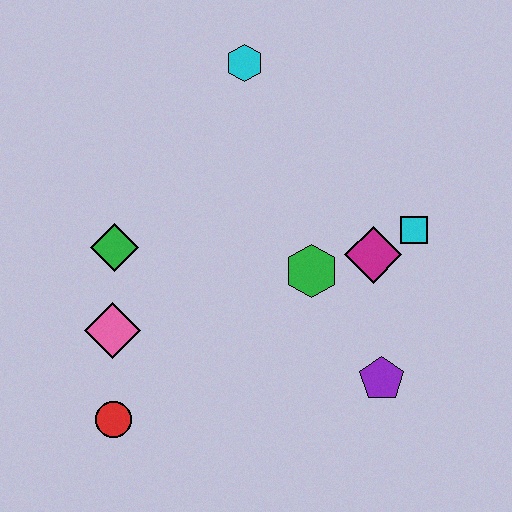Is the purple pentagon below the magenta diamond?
Yes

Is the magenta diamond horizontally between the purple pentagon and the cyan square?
No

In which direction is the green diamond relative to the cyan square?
The green diamond is to the left of the cyan square.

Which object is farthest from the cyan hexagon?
The red circle is farthest from the cyan hexagon.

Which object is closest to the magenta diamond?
The cyan square is closest to the magenta diamond.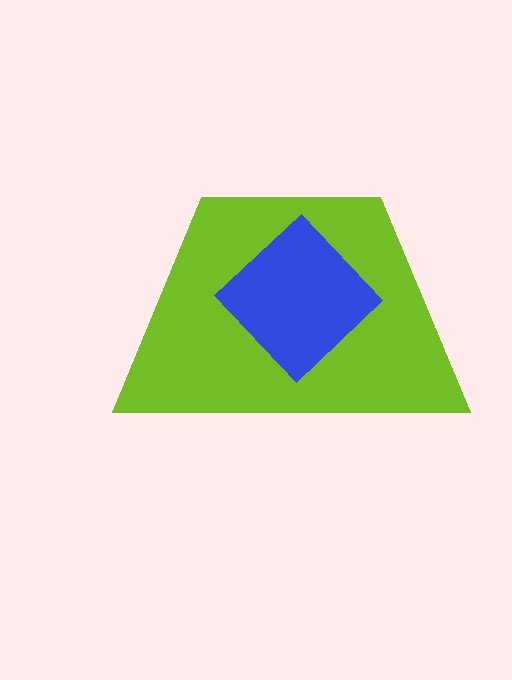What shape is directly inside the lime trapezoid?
The blue diamond.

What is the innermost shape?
The blue diamond.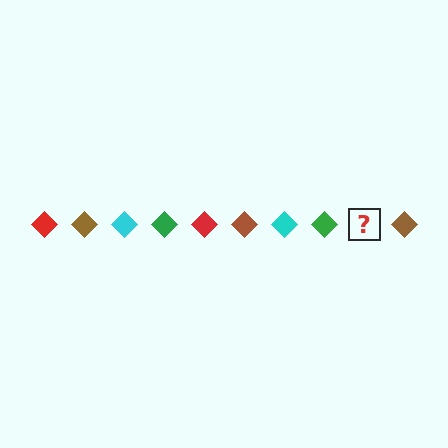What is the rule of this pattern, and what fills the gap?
The rule is that the pattern cycles through red, brown, cyan, green diamonds. The gap should be filled with a red diamond.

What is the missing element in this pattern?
The missing element is a red diamond.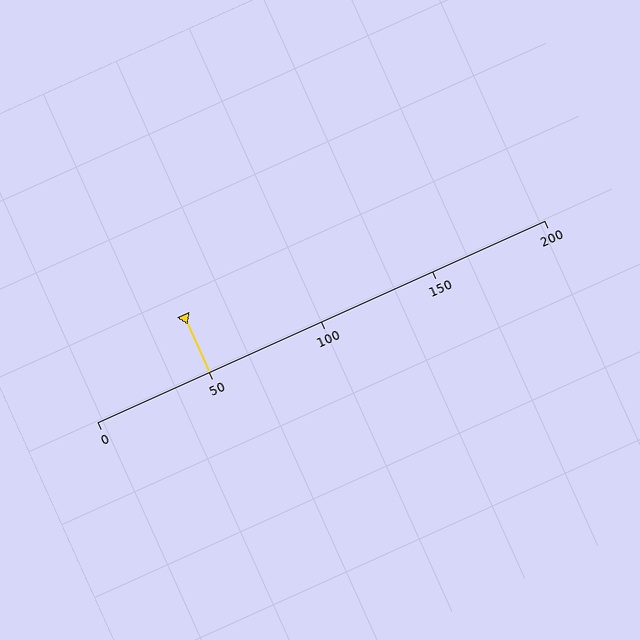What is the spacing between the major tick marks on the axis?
The major ticks are spaced 50 apart.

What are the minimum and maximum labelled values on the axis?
The axis runs from 0 to 200.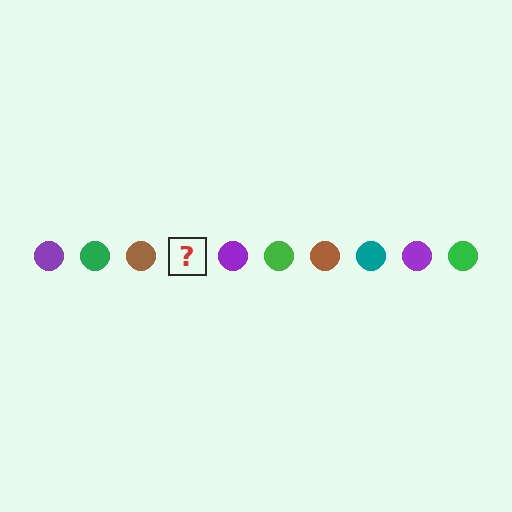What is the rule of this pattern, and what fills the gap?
The rule is that the pattern cycles through purple, green, brown, teal circles. The gap should be filled with a teal circle.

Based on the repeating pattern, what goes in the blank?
The blank should be a teal circle.